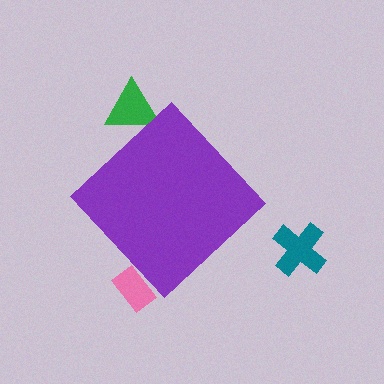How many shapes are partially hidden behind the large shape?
2 shapes are partially hidden.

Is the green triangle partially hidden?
Yes, the green triangle is partially hidden behind the purple diamond.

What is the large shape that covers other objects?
A purple diamond.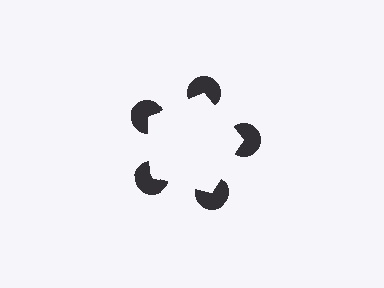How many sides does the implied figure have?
5 sides.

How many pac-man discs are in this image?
There are 5 — one at each vertex of the illusory pentagon.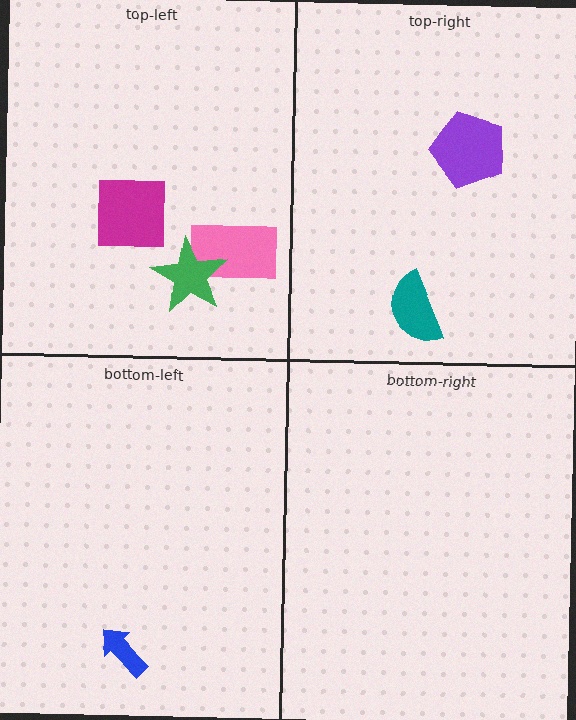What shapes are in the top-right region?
The teal semicircle, the purple pentagon.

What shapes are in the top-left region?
The magenta square, the pink rectangle, the green star.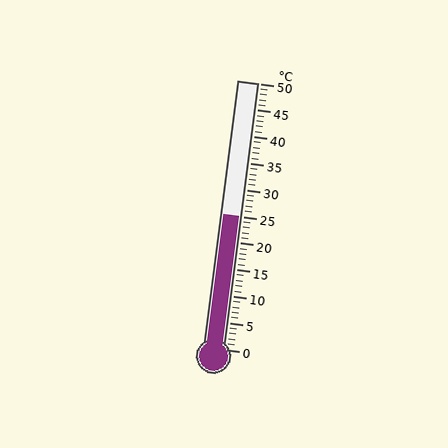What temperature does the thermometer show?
The thermometer shows approximately 25°C.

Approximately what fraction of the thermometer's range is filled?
The thermometer is filled to approximately 50% of its range.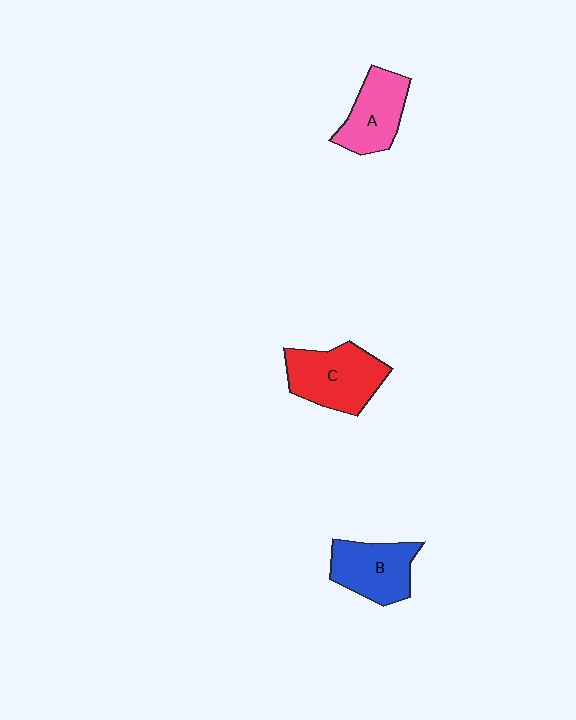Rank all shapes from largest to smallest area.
From largest to smallest: C (red), B (blue), A (pink).